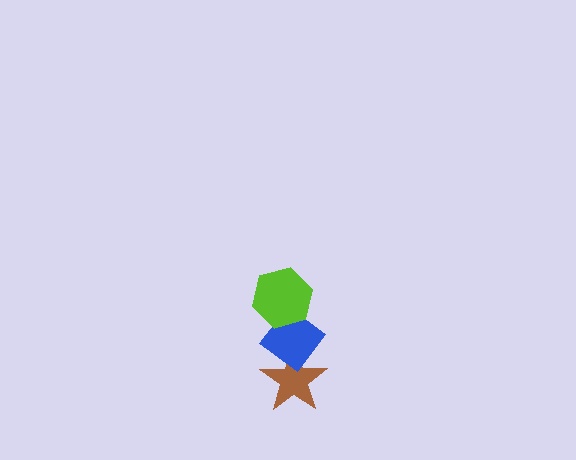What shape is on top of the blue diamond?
The lime hexagon is on top of the blue diamond.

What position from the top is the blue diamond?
The blue diamond is 2nd from the top.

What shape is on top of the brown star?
The blue diamond is on top of the brown star.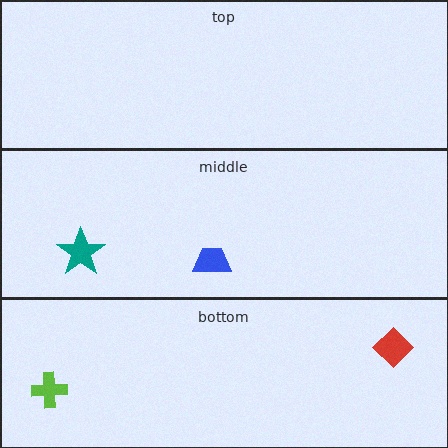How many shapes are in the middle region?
2.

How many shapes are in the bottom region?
2.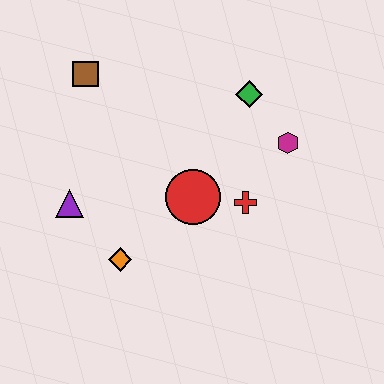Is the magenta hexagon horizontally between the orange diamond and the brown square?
No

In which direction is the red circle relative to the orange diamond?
The red circle is to the right of the orange diamond.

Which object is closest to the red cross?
The red circle is closest to the red cross.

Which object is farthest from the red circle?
The brown square is farthest from the red circle.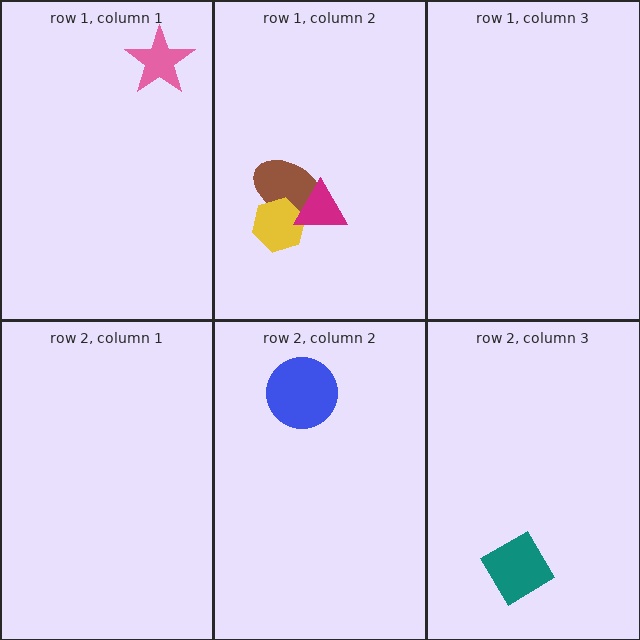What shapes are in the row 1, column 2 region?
The brown ellipse, the yellow hexagon, the magenta triangle.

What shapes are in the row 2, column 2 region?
The blue circle.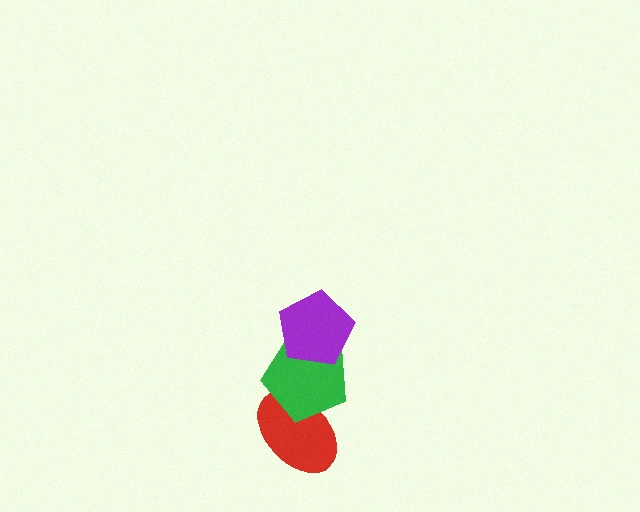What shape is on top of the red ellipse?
The green pentagon is on top of the red ellipse.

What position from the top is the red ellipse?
The red ellipse is 3rd from the top.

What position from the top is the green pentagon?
The green pentagon is 2nd from the top.